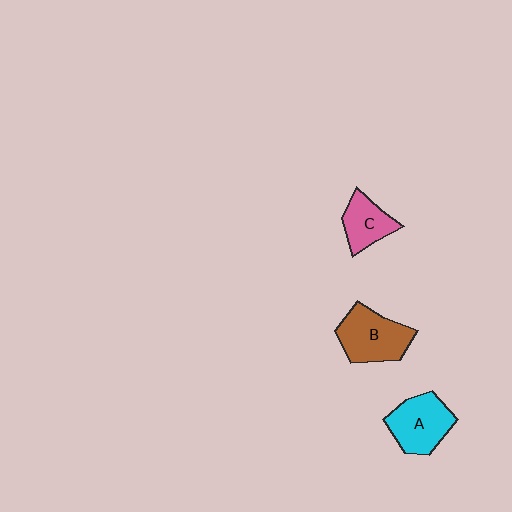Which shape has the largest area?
Shape B (brown).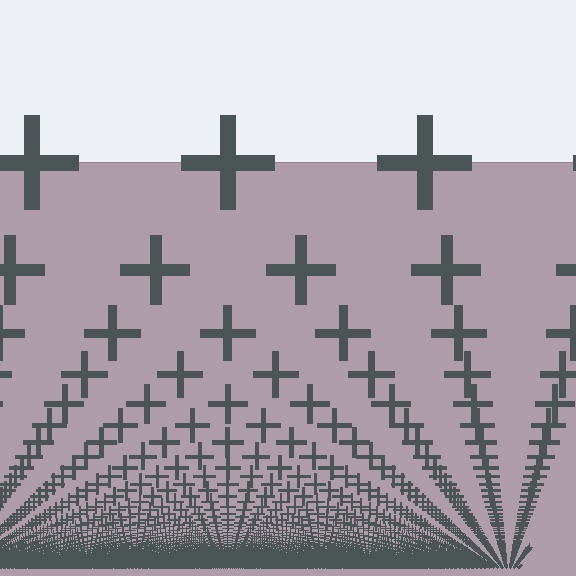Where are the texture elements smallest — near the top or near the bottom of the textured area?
Near the bottom.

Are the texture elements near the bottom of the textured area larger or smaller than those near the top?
Smaller. The gradient is inverted — elements near the bottom are smaller and denser.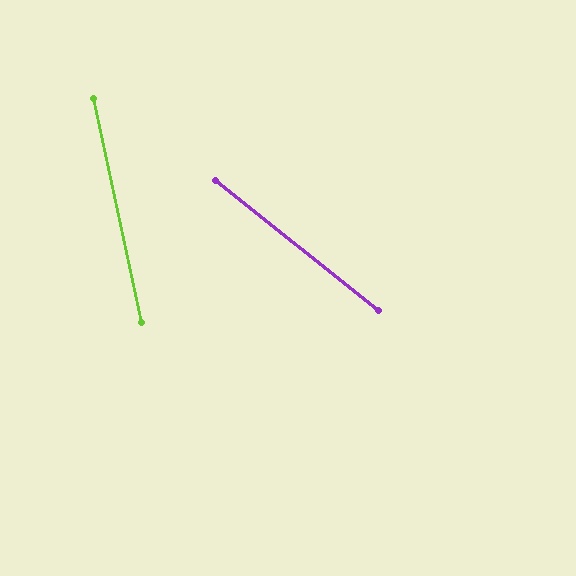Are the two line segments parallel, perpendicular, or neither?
Neither parallel nor perpendicular — they differ by about 39°.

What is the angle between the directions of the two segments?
Approximately 39 degrees.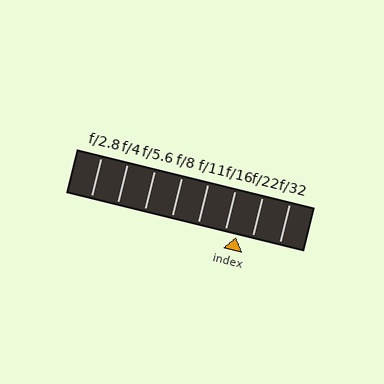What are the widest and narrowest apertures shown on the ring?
The widest aperture shown is f/2.8 and the narrowest is f/32.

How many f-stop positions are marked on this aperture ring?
There are 8 f-stop positions marked.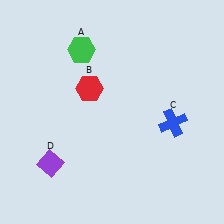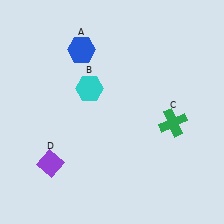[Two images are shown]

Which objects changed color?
A changed from green to blue. B changed from red to cyan. C changed from blue to green.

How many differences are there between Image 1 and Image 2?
There are 3 differences between the two images.